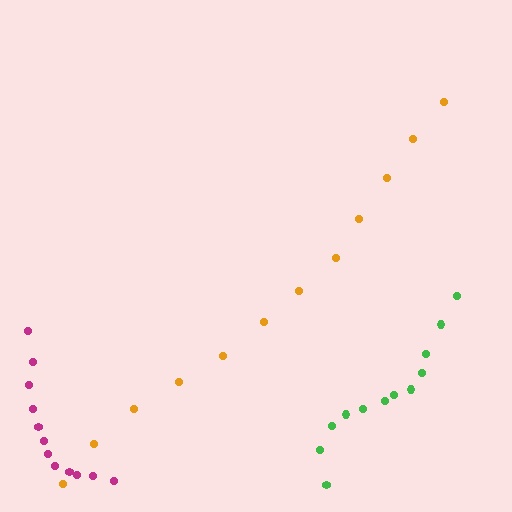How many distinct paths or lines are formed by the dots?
There are 3 distinct paths.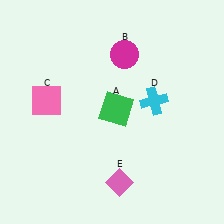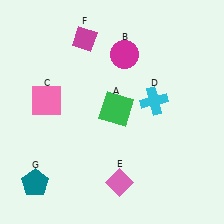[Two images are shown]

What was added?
A magenta diamond (F), a teal pentagon (G) were added in Image 2.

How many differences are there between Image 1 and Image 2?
There are 2 differences between the two images.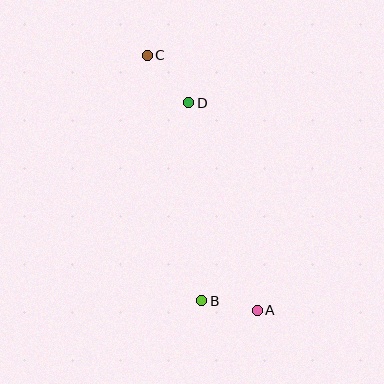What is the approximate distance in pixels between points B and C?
The distance between B and C is approximately 251 pixels.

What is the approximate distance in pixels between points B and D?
The distance between B and D is approximately 198 pixels.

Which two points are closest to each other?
Points A and B are closest to each other.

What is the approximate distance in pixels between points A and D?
The distance between A and D is approximately 218 pixels.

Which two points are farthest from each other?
Points A and C are farthest from each other.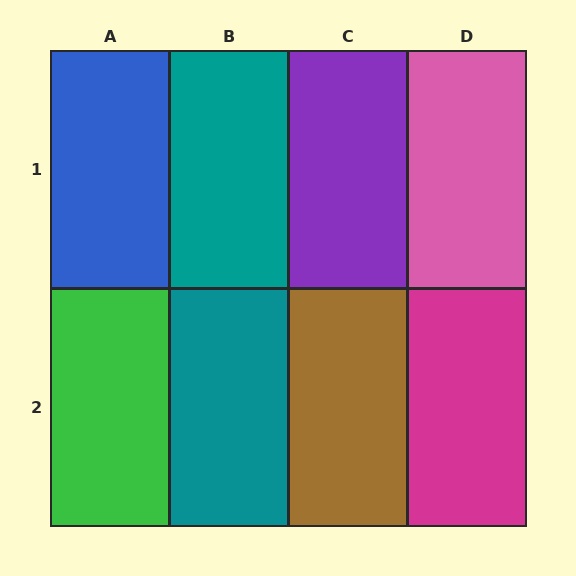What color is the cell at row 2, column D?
Magenta.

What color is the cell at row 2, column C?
Brown.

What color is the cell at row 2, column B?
Teal.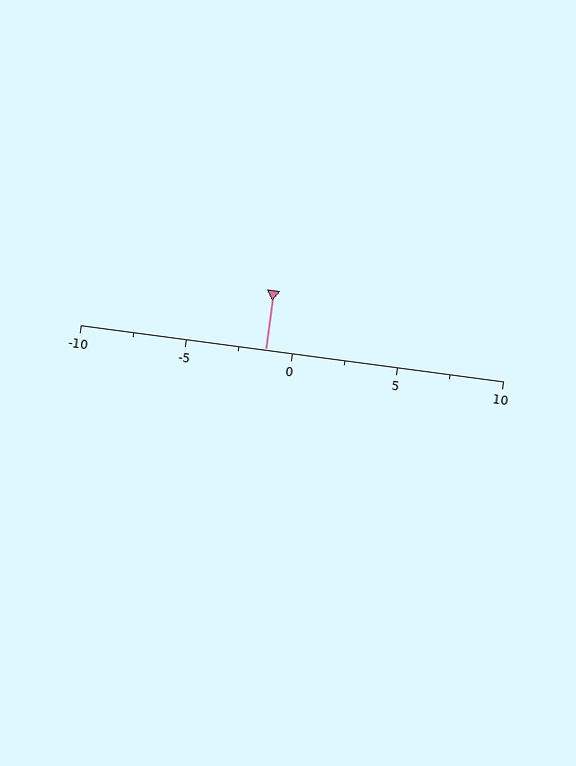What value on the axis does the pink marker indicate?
The marker indicates approximately -1.2.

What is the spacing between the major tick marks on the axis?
The major ticks are spaced 5 apart.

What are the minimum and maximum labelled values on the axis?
The axis runs from -10 to 10.